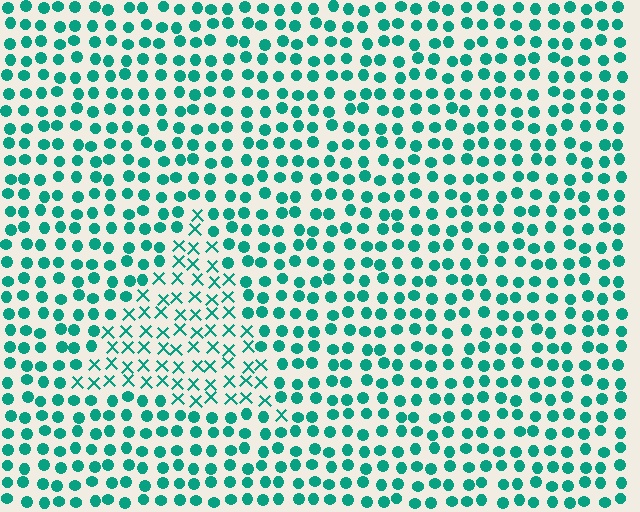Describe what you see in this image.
The image is filled with small teal elements arranged in a uniform grid. A triangle-shaped region contains X marks, while the surrounding area contains circles. The boundary is defined purely by the change in element shape.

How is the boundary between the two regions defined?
The boundary is defined by a change in element shape: X marks inside vs. circles outside. All elements share the same color and spacing.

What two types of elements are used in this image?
The image uses X marks inside the triangle region and circles outside it.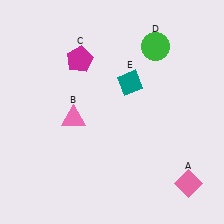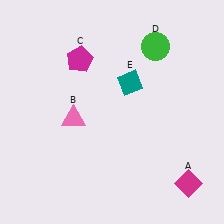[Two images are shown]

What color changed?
The diamond (A) changed from pink in Image 1 to magenta in Image 2.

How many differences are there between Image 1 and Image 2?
There is 1 difference between the two images.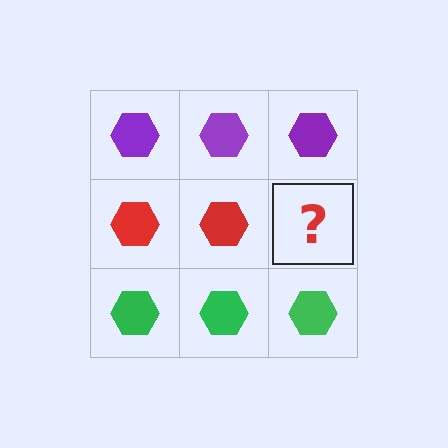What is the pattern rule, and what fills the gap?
The rule is that each row has a consistent color. The gap should be filled with a red hexagon.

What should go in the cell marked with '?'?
The missing cell should contain a red hexagon.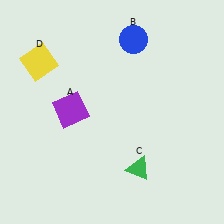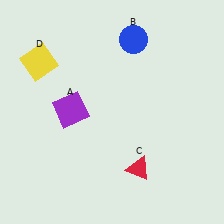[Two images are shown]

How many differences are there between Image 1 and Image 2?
There is 1 difference between the two images.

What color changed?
The triangle (C) changed from green in Image 1 to red in Image 2.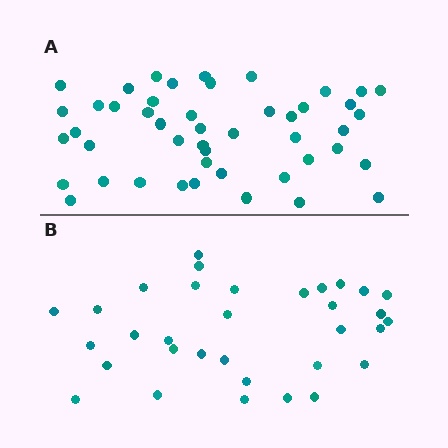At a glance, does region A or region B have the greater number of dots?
Region A (the top region) has more dots.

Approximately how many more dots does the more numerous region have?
Region A has approximately 15 more dots than region B.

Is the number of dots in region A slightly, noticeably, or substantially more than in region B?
Region A has noticeably more, but not dramatically so. The ratio is roughly 1.4 to 1.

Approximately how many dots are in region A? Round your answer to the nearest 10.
About 50 dots. (The exact count is 47, which rounds to 50.)